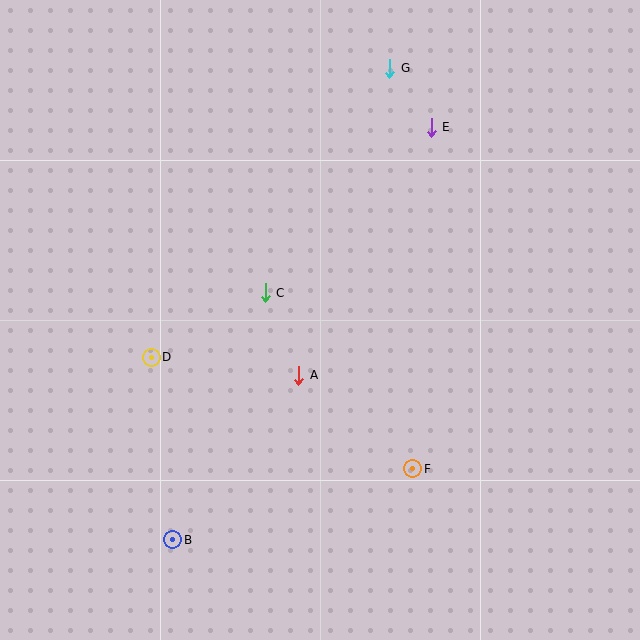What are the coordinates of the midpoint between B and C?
The midpoint between B and C is at (219, 416).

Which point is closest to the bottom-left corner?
Point B is closest to the bottom-left corner.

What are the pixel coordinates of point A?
Point A is at (299, 375).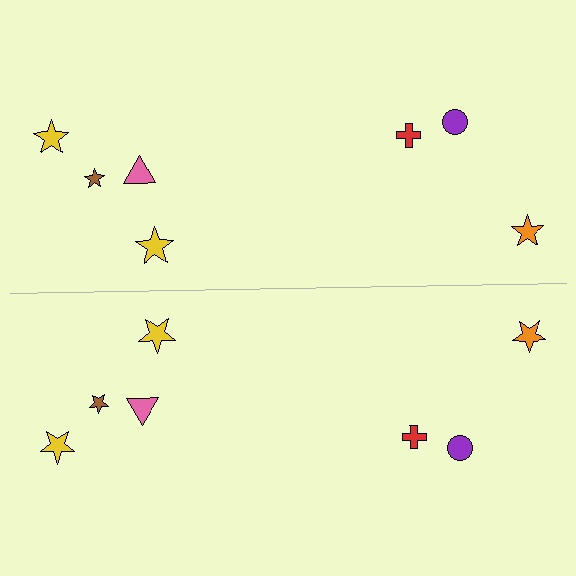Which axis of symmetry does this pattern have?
The pattern has a horizontal axis of symmetry running through the center of the image.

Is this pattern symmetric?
Yes, this pattern has bilateral (reflection) symmetry.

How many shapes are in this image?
There are 14 shapes in this image.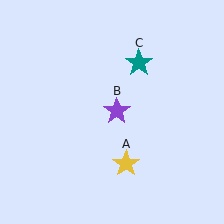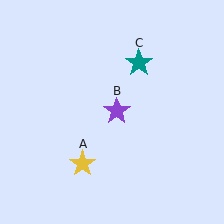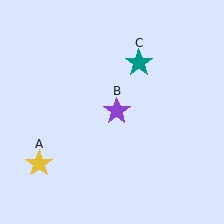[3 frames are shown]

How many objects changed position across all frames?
1 object changed position: yellow star (object A).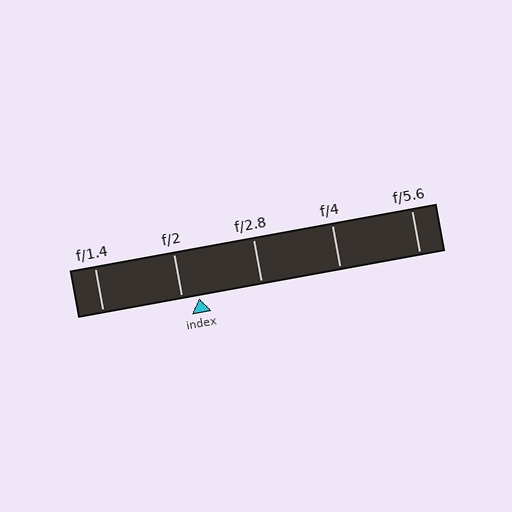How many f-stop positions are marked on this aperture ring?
There are 5 f-stop positions marked.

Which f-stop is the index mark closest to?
The index mark is closest to f/2.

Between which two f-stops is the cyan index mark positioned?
The index mark is between f/2 and f/2.8.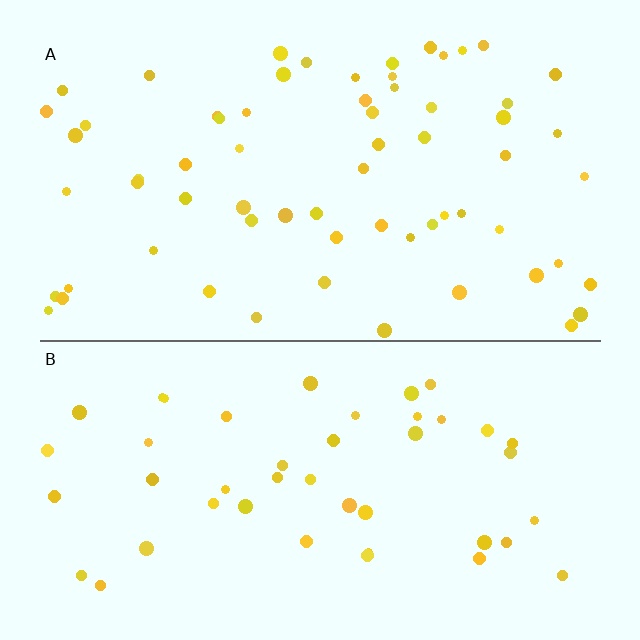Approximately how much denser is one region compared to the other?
Approximately 1.4× — region A over region B.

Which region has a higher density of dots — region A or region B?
A (the top).